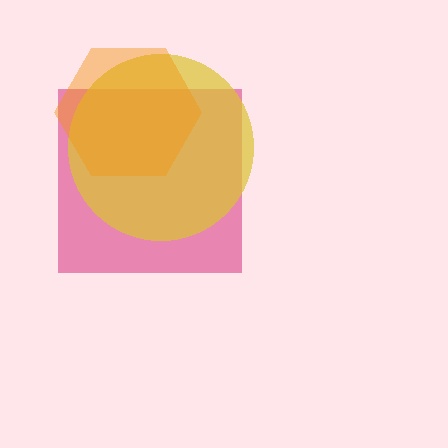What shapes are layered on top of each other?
The layered shapes are: a magenta square, a yellow circle, an orange hexagon.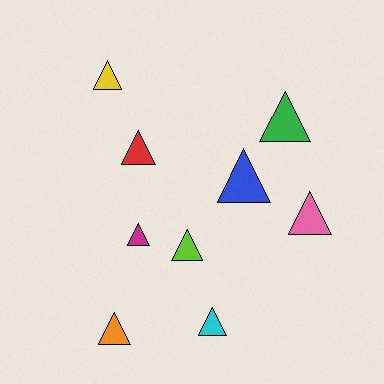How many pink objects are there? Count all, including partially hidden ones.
There is 1 pink object.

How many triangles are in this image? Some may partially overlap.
There are 9 triangles.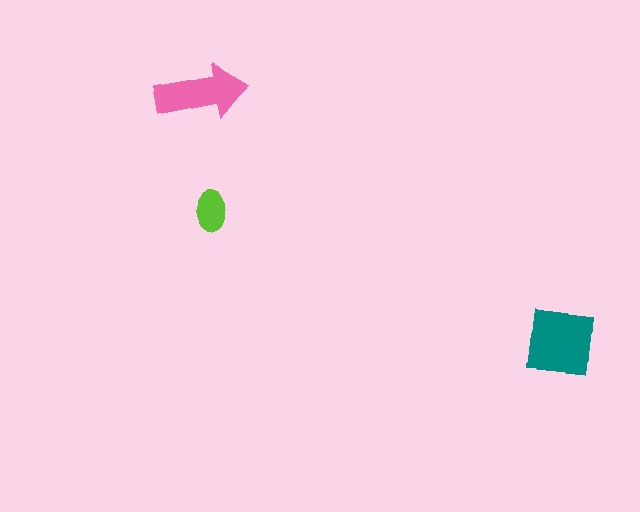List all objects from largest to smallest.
The teal square, the pink arrow, the lime ellipse.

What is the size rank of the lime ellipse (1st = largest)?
3rd.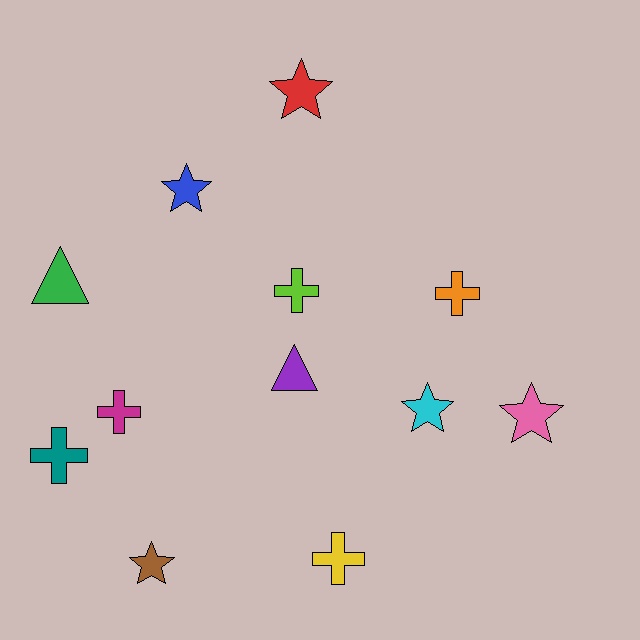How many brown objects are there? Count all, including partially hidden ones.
There is 1 brown object.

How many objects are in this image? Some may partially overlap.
There are 12 objects.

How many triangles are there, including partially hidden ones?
There are 2 triangles.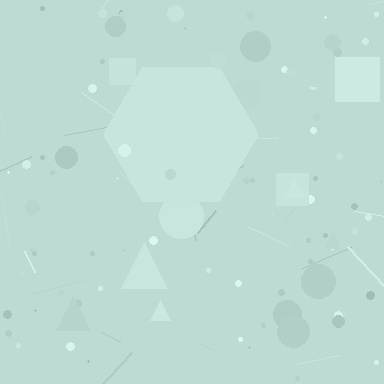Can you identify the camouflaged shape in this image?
The camouflaged shape is a hexagon.